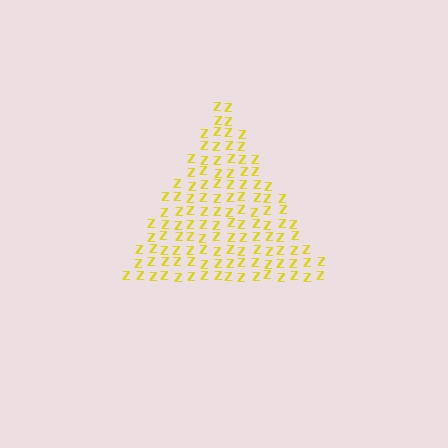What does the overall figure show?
The overall figure shows a triangle.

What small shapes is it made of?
It is made of small letter Z's.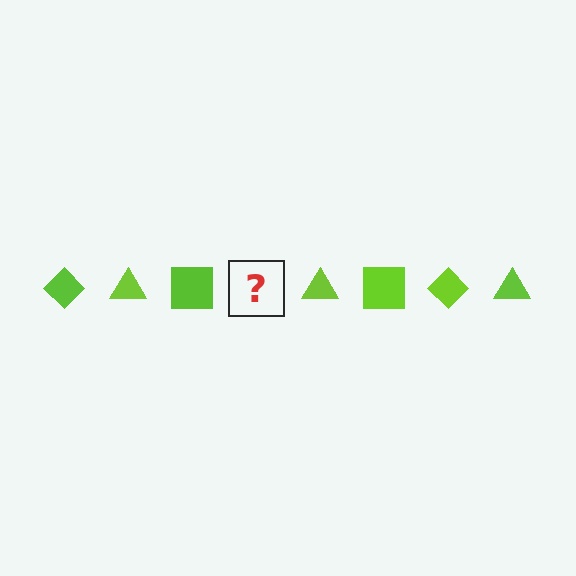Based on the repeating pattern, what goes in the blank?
The blank should be a lime diamond.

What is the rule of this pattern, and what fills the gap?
The rule is that the pattern cycles through diamond, triangle, square shapes in lime. The gap should be filled with a lime diamond.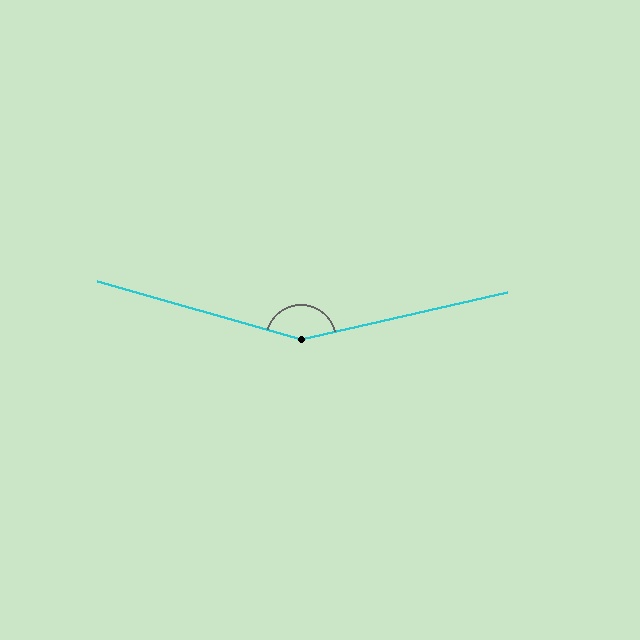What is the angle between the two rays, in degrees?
Approximately 151 degrees.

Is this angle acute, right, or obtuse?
It is obtuse.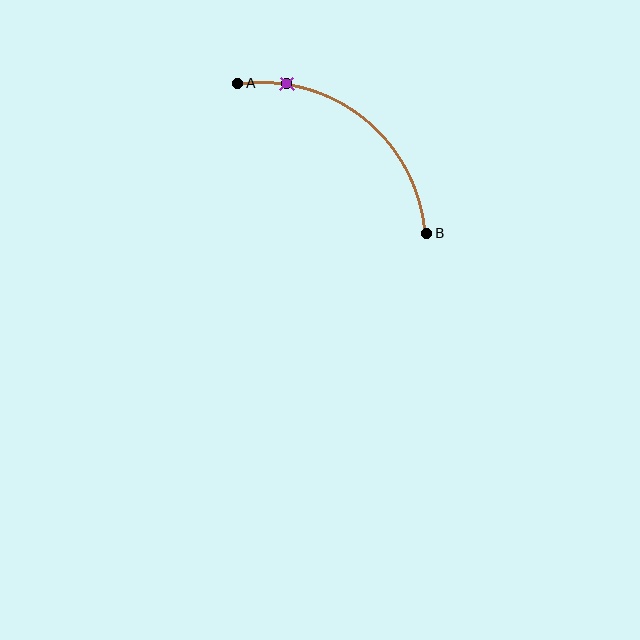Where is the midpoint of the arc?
The arc midpoint is the point on the curve farthest from the straight line joining A and B. It sits above and to the right of that line.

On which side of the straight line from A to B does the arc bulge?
The arc bulges above and to the right of the straight line connecting A and B.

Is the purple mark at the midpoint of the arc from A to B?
No. The purple mark lies on the arc but is closer to endpoint A. The arc midpoint would be at the point on the curve equidistant along the arc from both A and B.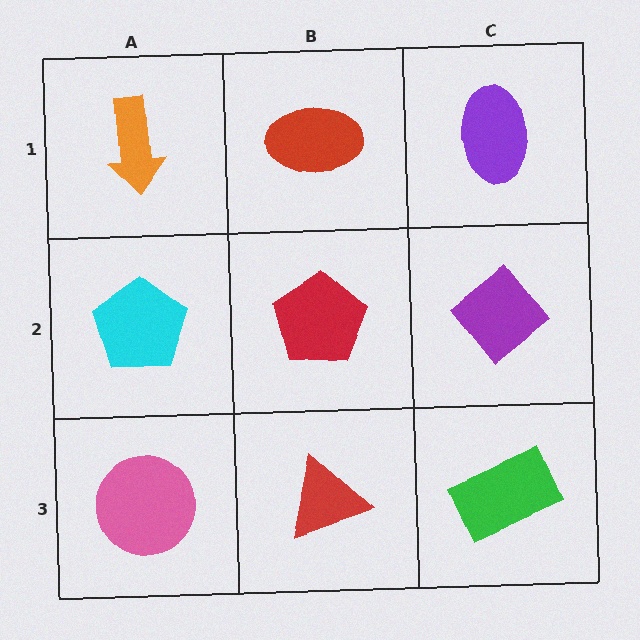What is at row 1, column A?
An orange arrow.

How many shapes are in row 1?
3 shapes.